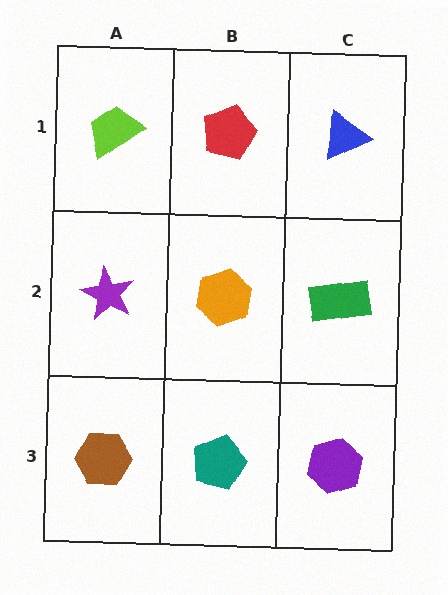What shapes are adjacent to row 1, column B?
An orange hexagon (row 2, column B), a lime trapezoid (row 1, column A), a blue triangle (row 1, column C).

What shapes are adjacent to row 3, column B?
An orange hexagon (row 2, column B), a brown hexagon (row 3, column A), a purple hexagon (row 3, column C).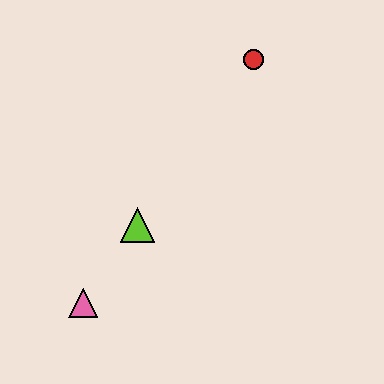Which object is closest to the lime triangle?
The pink triangle is closest to the lime triangle.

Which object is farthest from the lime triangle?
The red circle is farthest from the lime triangle.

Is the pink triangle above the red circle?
No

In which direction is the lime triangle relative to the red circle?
The lime triangle is below the red circle.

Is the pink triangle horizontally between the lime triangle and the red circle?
No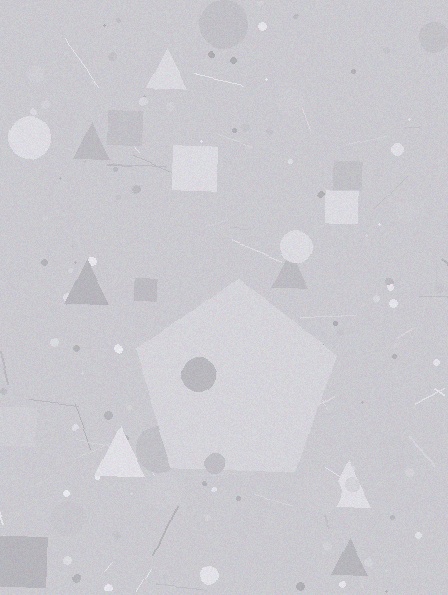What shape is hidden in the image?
A pentagon is hidden in the image.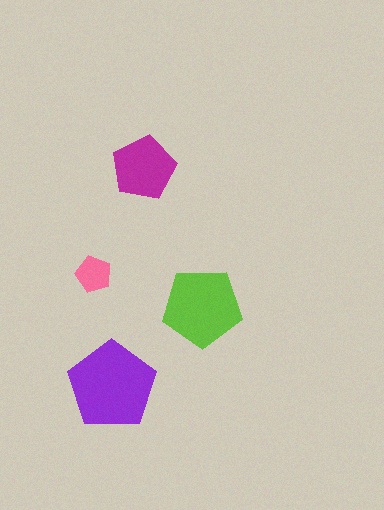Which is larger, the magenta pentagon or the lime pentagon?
The lime one.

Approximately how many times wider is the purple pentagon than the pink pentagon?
About 2.5 times wider.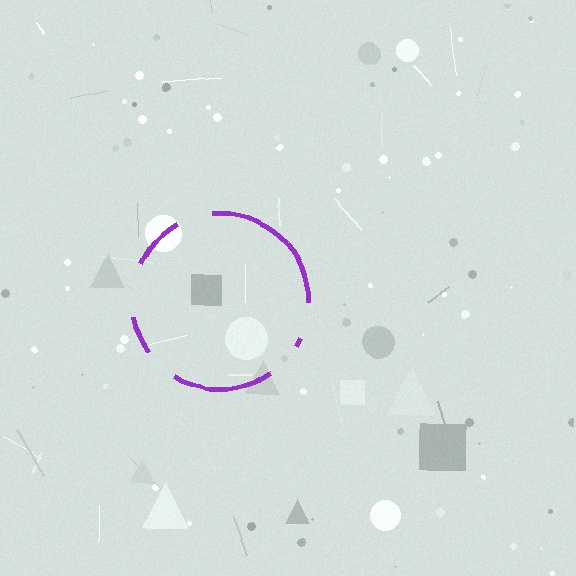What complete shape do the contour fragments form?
The contour fragments form a circle.